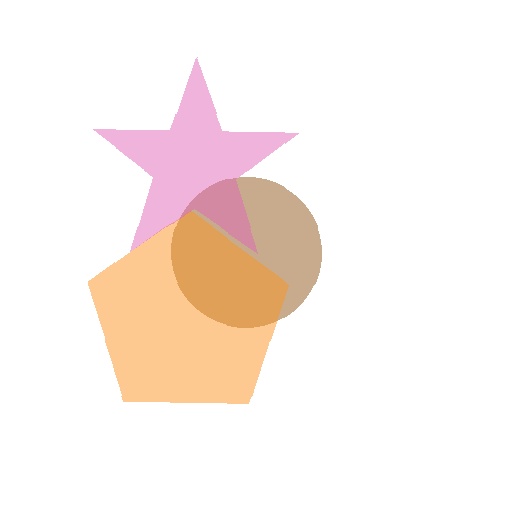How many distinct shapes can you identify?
There are 3 distinct shapes: a brown circle, an orange pentagon, a pink star.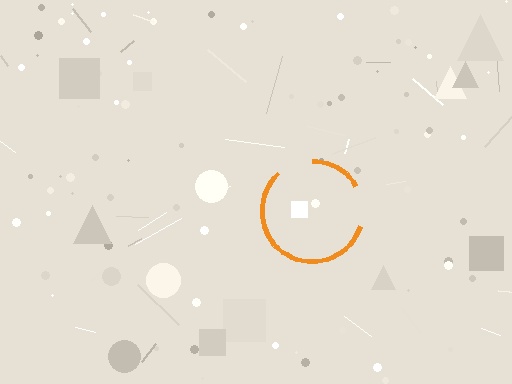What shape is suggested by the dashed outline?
The dashed outline suggests a circle.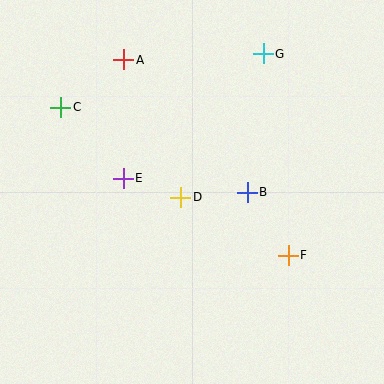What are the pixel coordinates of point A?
Point A is at (124, 60).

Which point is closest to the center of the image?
Point D at (181, 197) is closest to the center.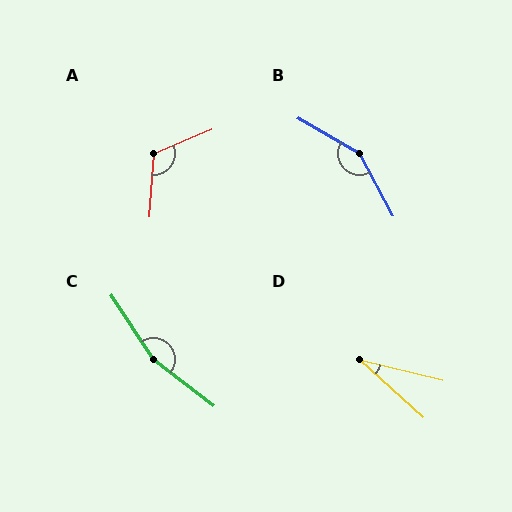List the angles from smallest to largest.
D (28°), A (117°), B (148°), C (161°).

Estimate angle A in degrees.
Approximately 117 degrees.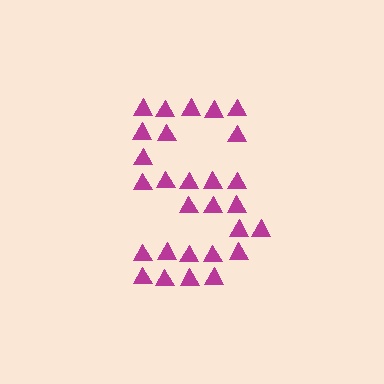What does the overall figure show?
The overall figure shows the letter S.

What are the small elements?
The small elements are triangles.